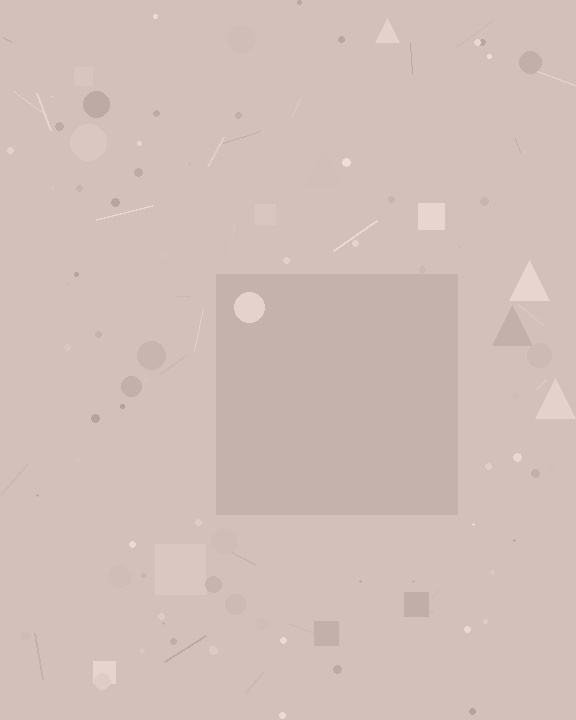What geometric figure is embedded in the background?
A square is embedded in the background.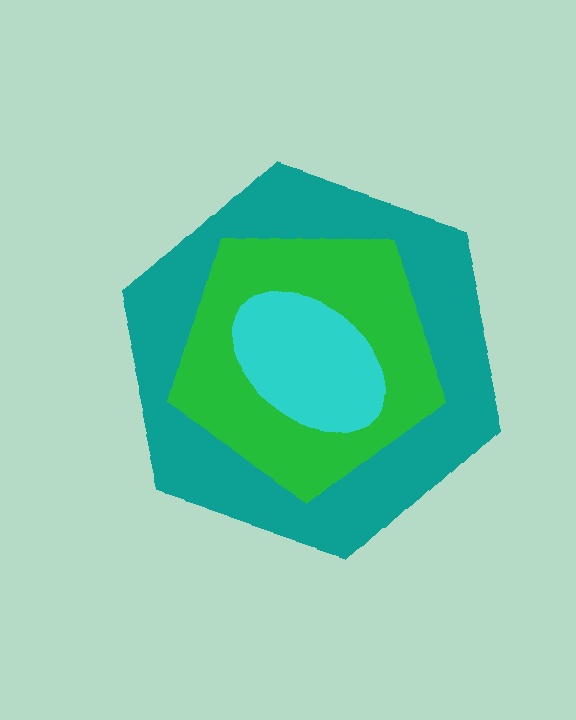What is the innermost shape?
The cyan ellipse.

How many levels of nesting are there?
3.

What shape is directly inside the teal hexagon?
The green pentagon.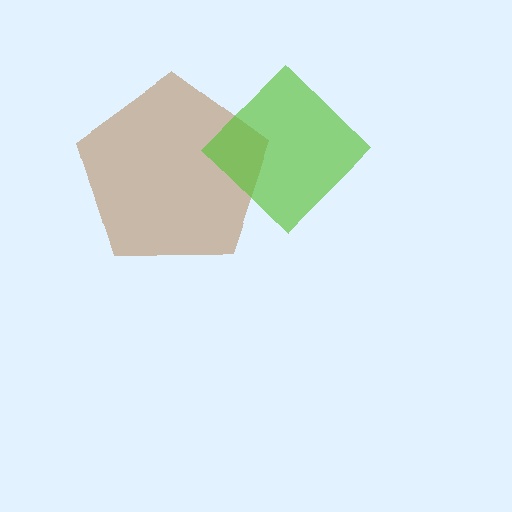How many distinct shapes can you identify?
There are 2 distinct shapes: a brown pentagon, a lime diamond.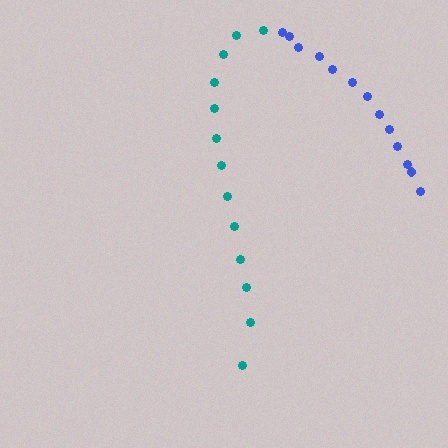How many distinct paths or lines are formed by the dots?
There are 2 distinct paths.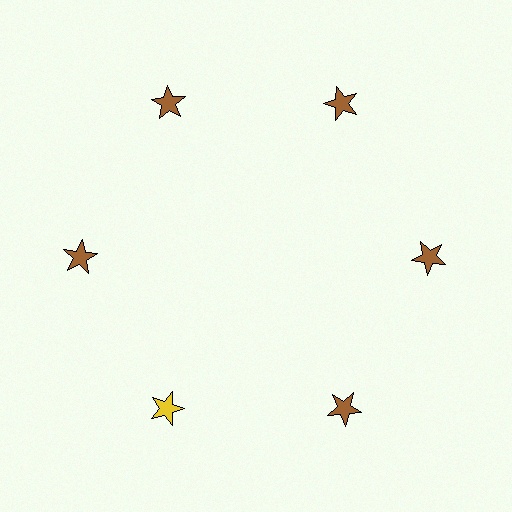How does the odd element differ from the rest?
It has a different color: yellow instead of brown.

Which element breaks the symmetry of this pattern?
The yellow star at roughly the 7 o'clock position breaks the symmetry. All other shapes are brown stars.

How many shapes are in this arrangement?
There are 6 shapes arranged in a ring pattern.